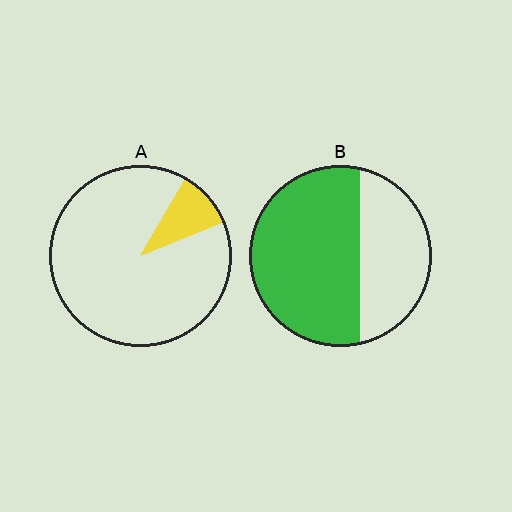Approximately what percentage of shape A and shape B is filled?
A is approximately 10% and B is approximately 65%.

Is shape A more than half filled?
No.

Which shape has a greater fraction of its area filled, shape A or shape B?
Shape B.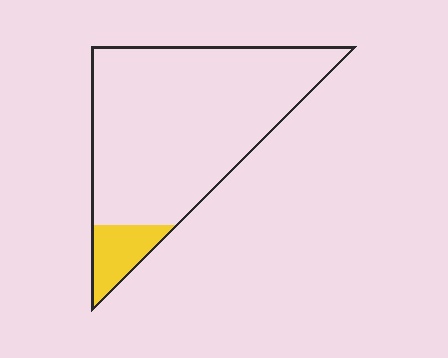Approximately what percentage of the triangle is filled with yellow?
Approximately 10%.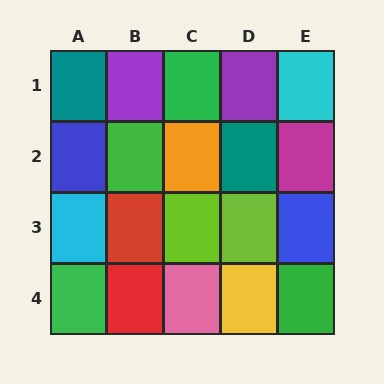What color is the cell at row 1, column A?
Teal.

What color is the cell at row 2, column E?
Magenta.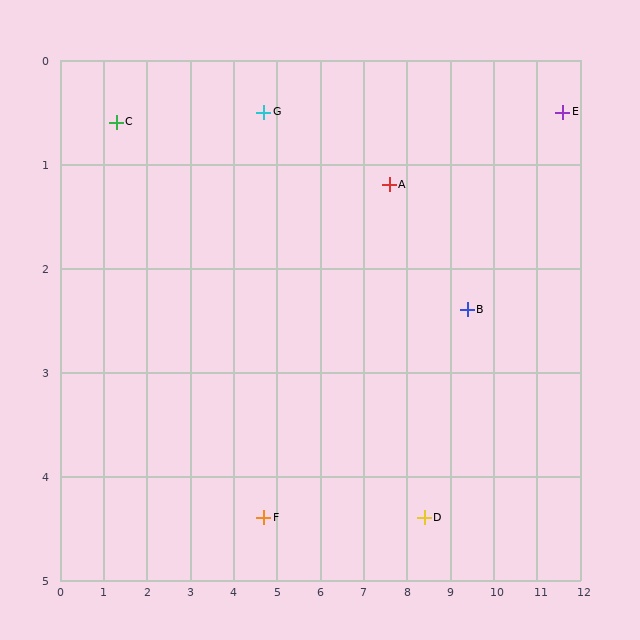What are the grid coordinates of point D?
Point D is at approximately (8.4, 4.4).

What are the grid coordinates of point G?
Point G is at approximately (4.7, 0.5).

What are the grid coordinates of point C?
Point C is at approximately (1.3, 0.6).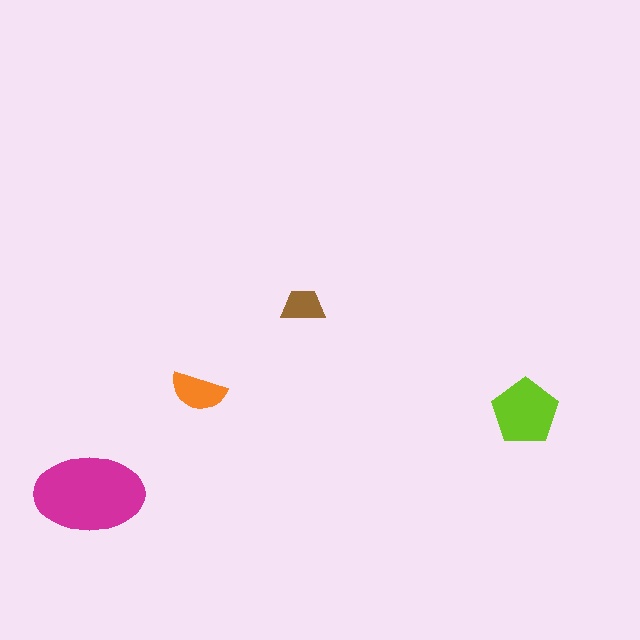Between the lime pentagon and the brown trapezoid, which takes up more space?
The lime pentagon.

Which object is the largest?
The magenta ellipse.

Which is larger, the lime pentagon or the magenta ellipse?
The magenta ellipse.